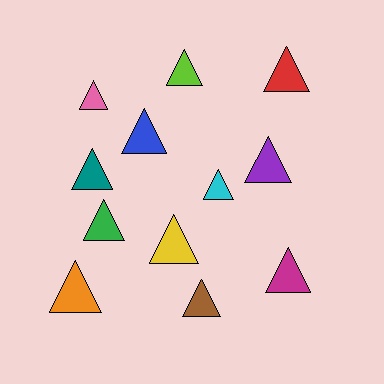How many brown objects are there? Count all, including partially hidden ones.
There is 1 brown object.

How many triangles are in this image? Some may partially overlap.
There are 12 triangles.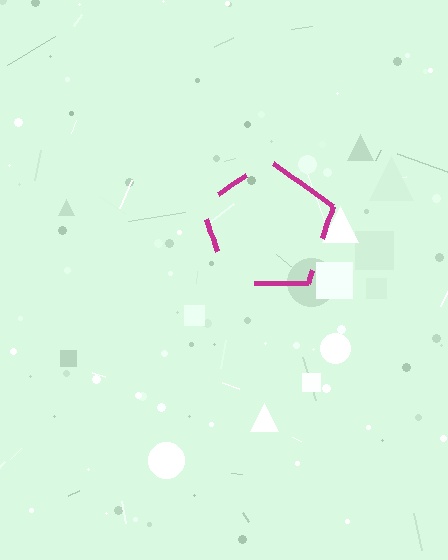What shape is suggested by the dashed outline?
The dashed outline suggests a pentagon.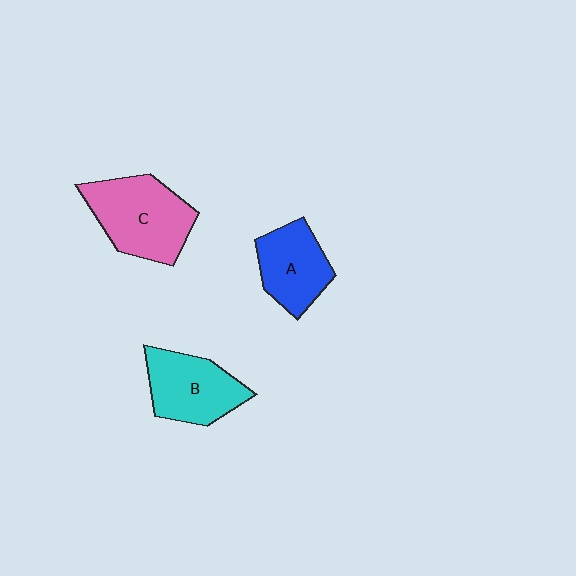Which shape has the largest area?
Shape C (pink).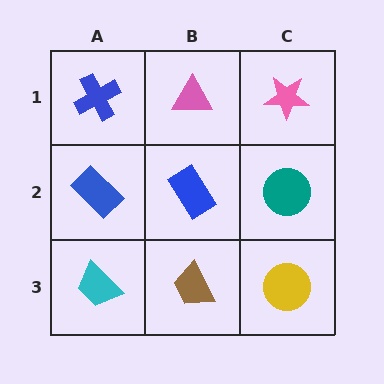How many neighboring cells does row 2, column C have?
3.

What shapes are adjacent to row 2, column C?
A pink star (row 1, column C), a yellow circle (row 3, column C), a blue rectangle (row 2, column B).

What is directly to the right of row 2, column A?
A blue rectangle.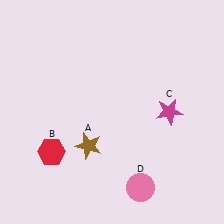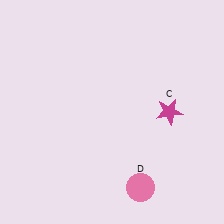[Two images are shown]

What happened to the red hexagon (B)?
The red hexagon (B) was removed in Image 2. It was in the bottom-left area of Image 1.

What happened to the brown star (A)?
The brown star (A) was removed in Image 2. It was in the bottom-left area of Image 1.